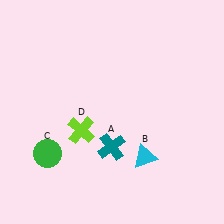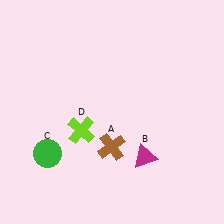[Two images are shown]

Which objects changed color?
A changed from teal to brown. B changed from cyan to magenta.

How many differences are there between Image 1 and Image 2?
There are 2 differences between the two images.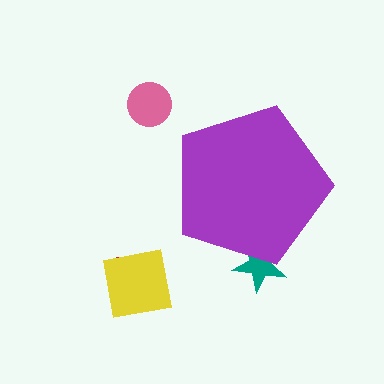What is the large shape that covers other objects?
A purple pentagon.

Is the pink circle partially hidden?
No, the pink circle is fully visible.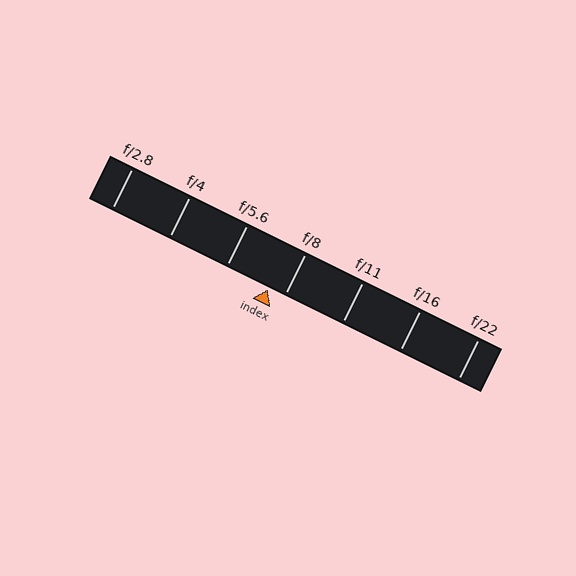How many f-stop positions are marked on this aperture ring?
There are 7 f-stop positions marked.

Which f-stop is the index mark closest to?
The index mark is closest to f/8.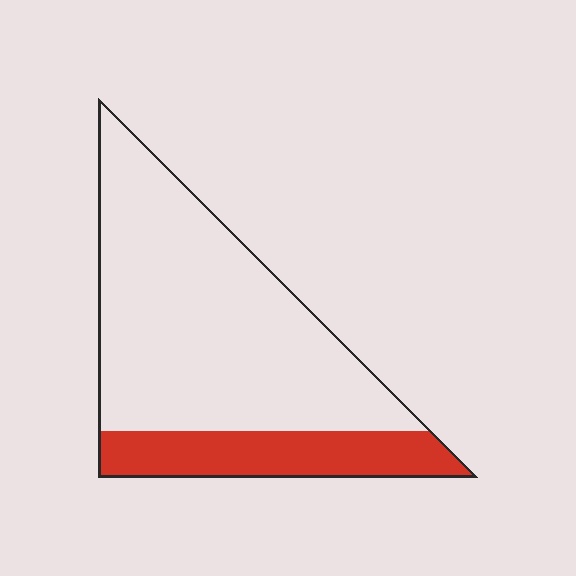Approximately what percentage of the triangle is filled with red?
Approximately 25%.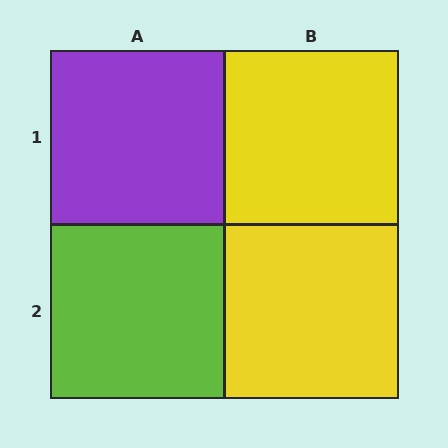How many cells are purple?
1 cell is purple.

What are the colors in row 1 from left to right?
Purple, yellow.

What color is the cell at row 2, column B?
Yellow.